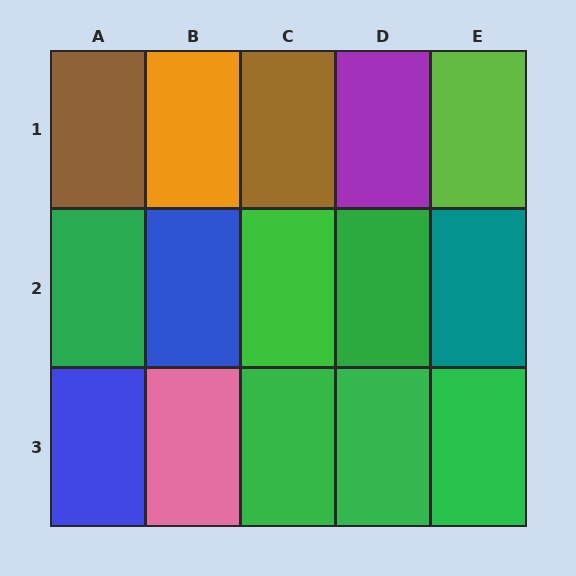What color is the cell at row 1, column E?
Lime.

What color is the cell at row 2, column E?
Teal.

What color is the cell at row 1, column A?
Brown.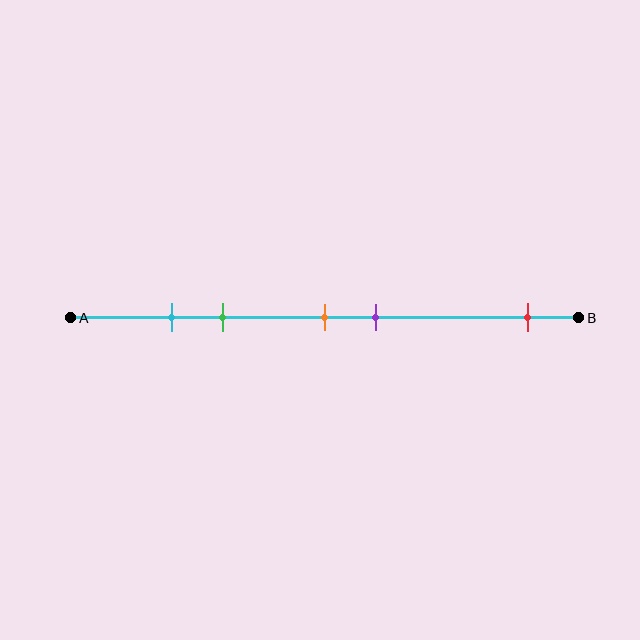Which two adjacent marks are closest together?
The cyan and green marks are the closest adjacent pair.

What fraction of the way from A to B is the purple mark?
The purple mark is approximately 60% (0.6) of the way from A to B.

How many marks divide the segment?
There are 5 marks dividing the segment.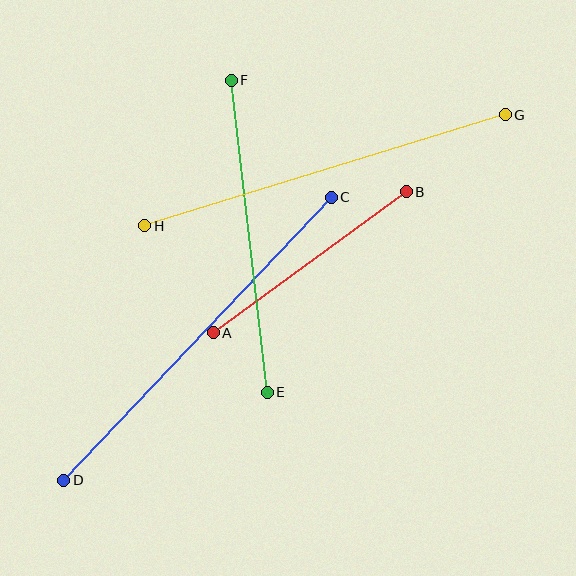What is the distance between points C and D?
The distance is approximately 389 pixels.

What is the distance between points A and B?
The distance is approximately 239 pixels.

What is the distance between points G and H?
The distance is approximately 377 pixels.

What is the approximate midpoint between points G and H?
The midpoint is at approximately (325, 170) pixels.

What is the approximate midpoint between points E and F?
The midpoint is at approximately (249, 236) pixels.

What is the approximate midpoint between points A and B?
The midpoint is at approximately (310, 262) pixels.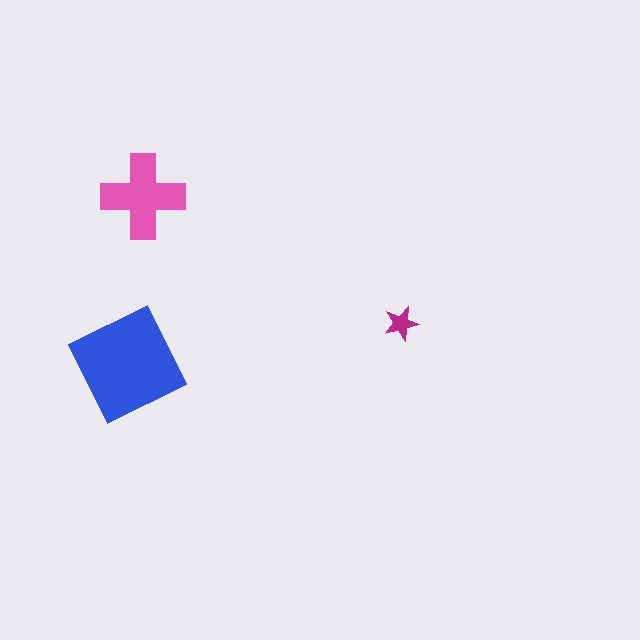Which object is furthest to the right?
The magenta star is rightmost.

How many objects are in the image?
There are 3 objects in the image.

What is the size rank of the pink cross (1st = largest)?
2nd.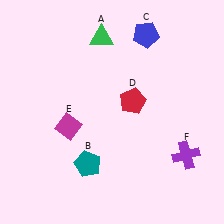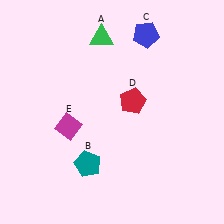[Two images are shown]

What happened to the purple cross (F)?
The purple cross (F) was removed in Image 2. It was in the bottom-right area of Image 1.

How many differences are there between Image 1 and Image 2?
There is 1 difference between the two images.